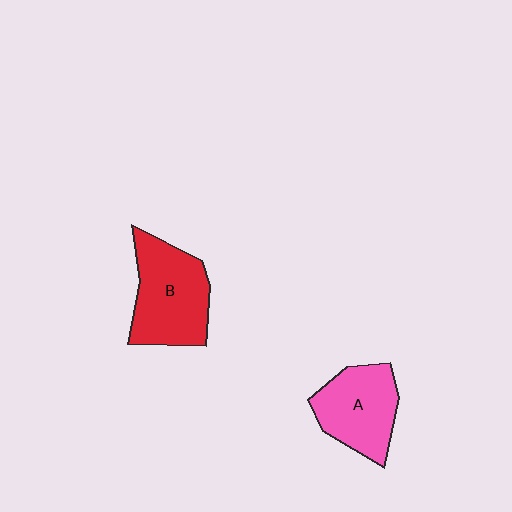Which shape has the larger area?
Shape B (red).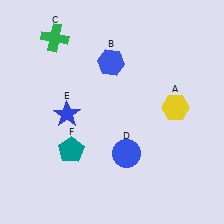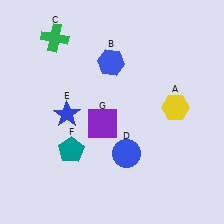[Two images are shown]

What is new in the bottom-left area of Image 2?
A purple square (G) was added in the bottom-left area of Image 2.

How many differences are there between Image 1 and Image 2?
There is 1 difference between the two images.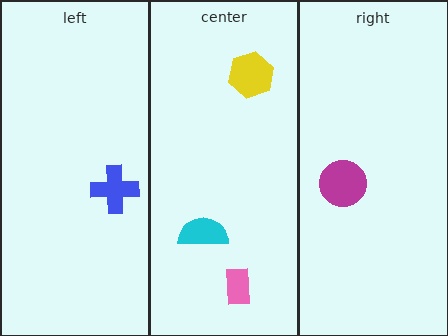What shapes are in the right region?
The magenta circle.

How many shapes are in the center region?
3.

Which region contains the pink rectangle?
The center region.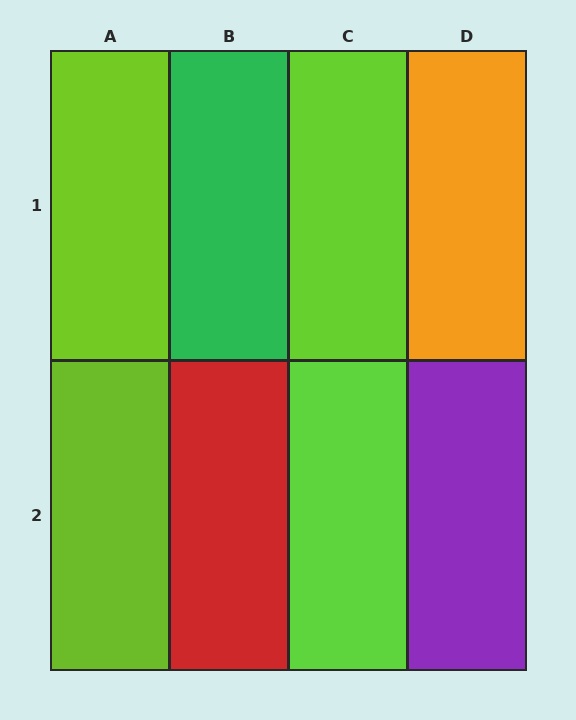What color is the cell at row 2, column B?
Red.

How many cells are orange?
1 cell is orange.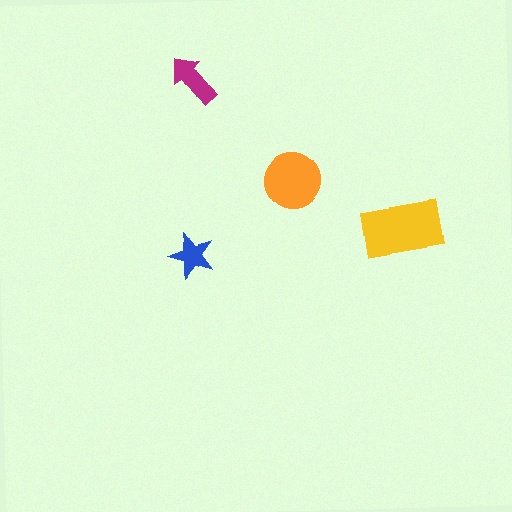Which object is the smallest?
The blue star.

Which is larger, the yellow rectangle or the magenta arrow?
The yellow rectangle.